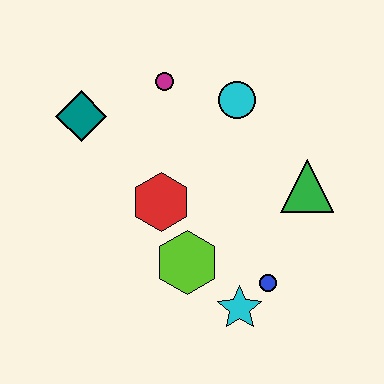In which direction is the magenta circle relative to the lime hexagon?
The magenta circle is above the lime hexagon.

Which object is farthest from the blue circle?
The teal diamond is farthest from the blue circle.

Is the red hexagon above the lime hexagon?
Yes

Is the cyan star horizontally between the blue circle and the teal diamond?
Yes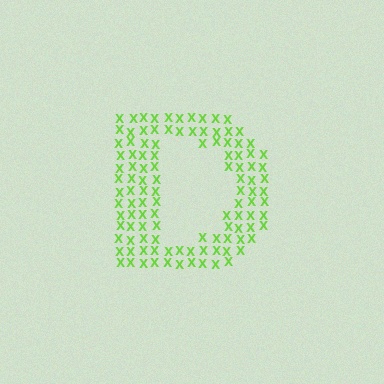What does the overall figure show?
The overall figure shows the letter D.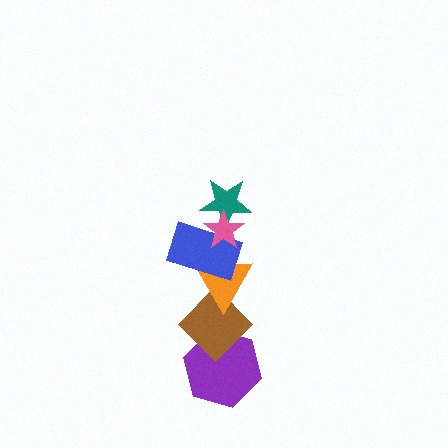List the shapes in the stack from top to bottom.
From top to bottom: the pink star, the teal star, the blue rectangle, the orange triangle, the brown diamond, the purple hexagon.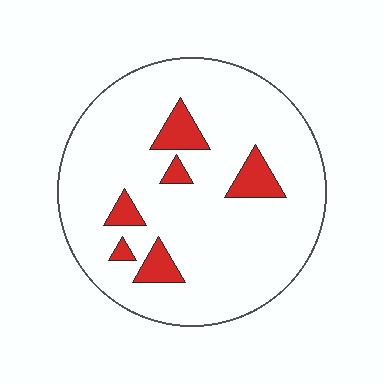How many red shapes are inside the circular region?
6.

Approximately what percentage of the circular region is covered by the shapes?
Approximately 10%.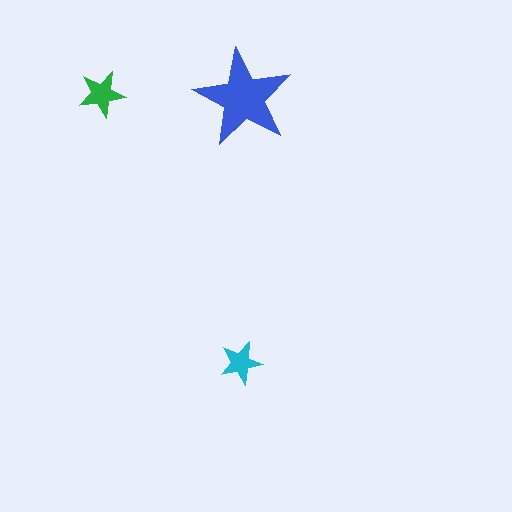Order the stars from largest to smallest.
the blue one, the green one, the cyan one.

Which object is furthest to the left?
The green star is leftmost.